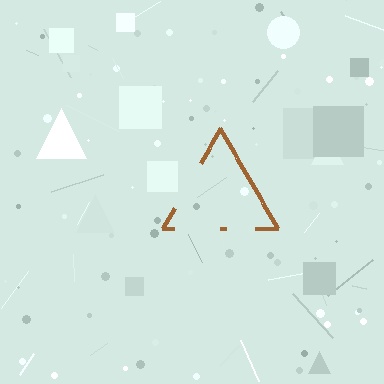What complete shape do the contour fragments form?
The contour fragments form a triangle.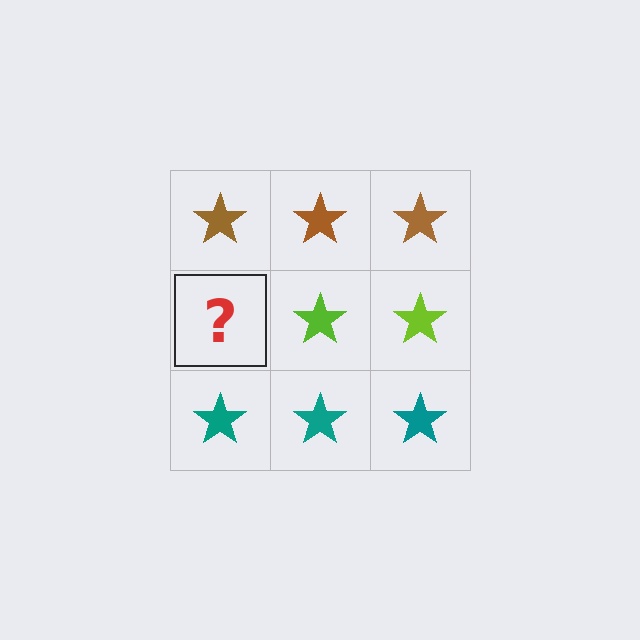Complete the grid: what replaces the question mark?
The question mark should be replaced with a lime star.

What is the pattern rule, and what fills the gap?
The rule is that each row has a consistent color. The gap should be filled with a lime star.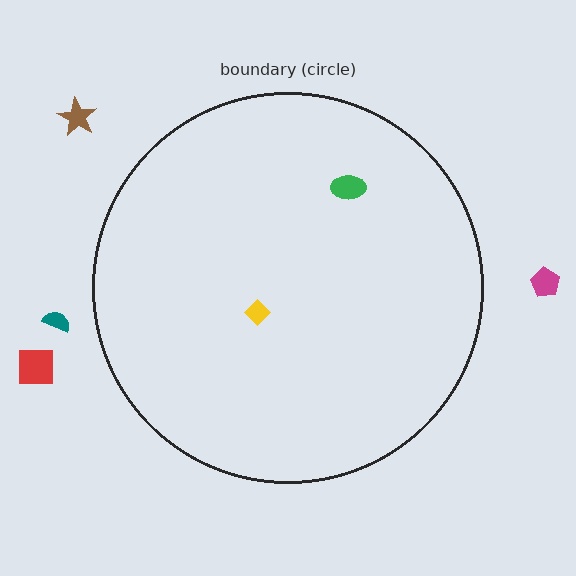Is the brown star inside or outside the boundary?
Outside.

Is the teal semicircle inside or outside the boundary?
Outside.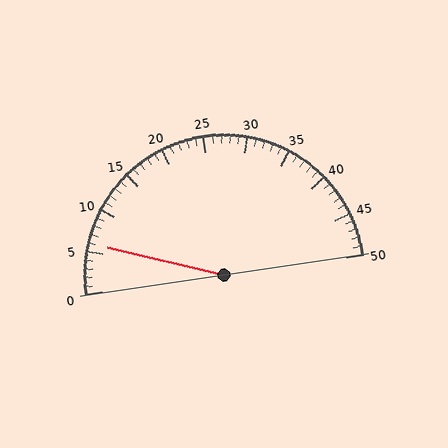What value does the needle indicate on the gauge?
The needle indicates approximately 6.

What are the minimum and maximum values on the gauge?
The gauge ranges from 0 to 50.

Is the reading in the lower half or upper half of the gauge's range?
The reading is in the lower half of the range (0 to 50).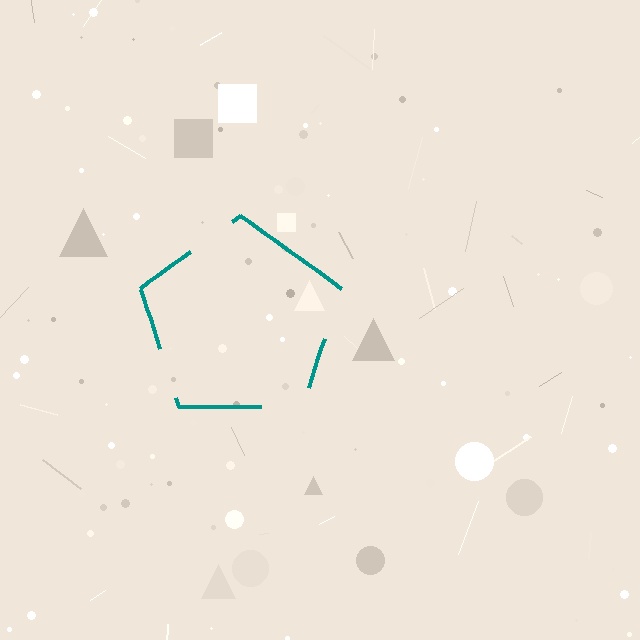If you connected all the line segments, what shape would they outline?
They would outline a pentagon.